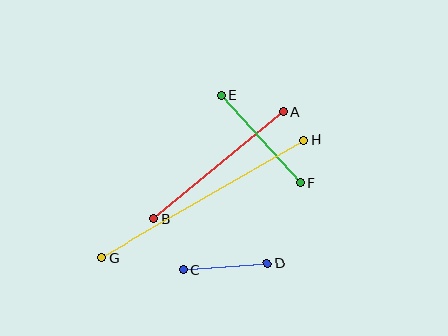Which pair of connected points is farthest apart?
Points G and H are farthest apart.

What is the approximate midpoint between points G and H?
The midpoint is at approximately (203, 199) pixels.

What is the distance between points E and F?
The distance is approximately 118 pixels.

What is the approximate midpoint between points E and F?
The midpoint is at approximately (261, 139) pixels.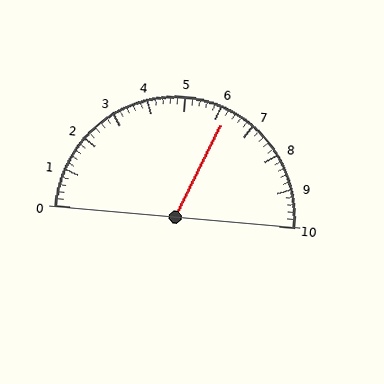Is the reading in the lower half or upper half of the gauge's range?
The reading is in the upper half of the range (0 to 10).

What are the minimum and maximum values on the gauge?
The gauge ranges from 0 to 10.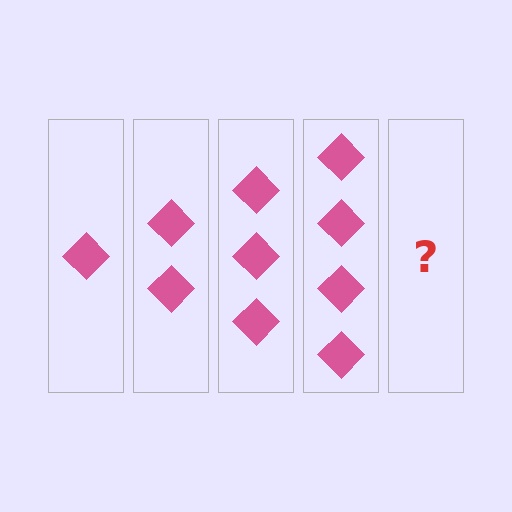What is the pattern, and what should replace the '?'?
The pattern is that each step adds one more diamond. The '?' should be 5 diamonds.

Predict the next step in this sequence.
The next step is 5 diamonds.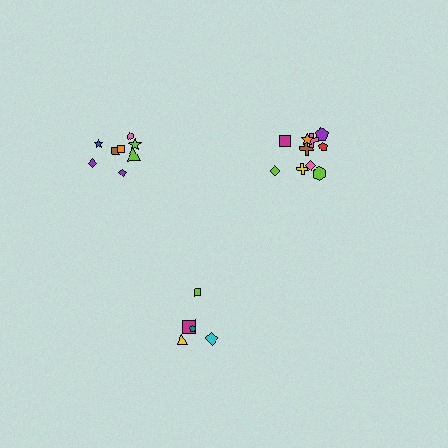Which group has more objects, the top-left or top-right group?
The top-right group.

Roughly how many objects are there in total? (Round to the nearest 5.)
Roughly 25 objects in total.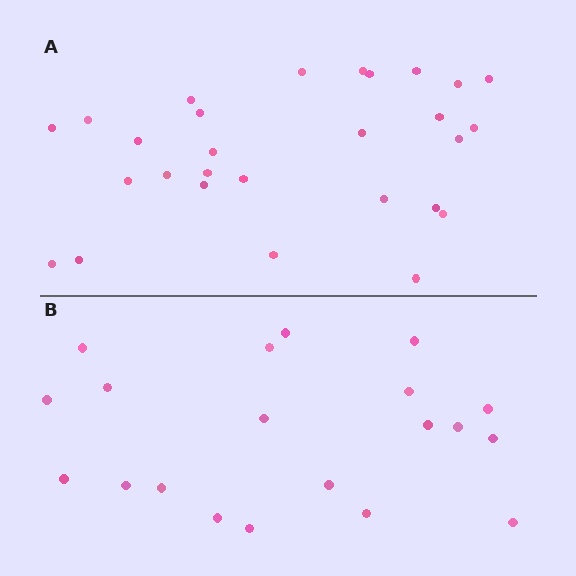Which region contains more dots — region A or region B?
Region A (the top region) has more dots.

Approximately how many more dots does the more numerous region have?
Region A has roughly 8 or so more dots than region B.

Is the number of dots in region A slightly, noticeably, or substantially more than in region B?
Region A has noticeably more, but not dramatically so. The ratio is roughly 1.4 to 1.